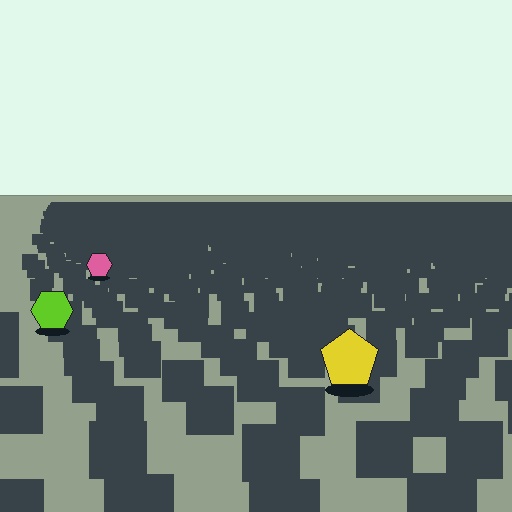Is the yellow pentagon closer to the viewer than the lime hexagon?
Yes. The yellow pentagon is closer — you can tell from the texture gradient: the ground texture is coarser near it.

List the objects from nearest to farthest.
From nearest to farthest: the yellow pentagon, the lime hexagon, the pink hexagon.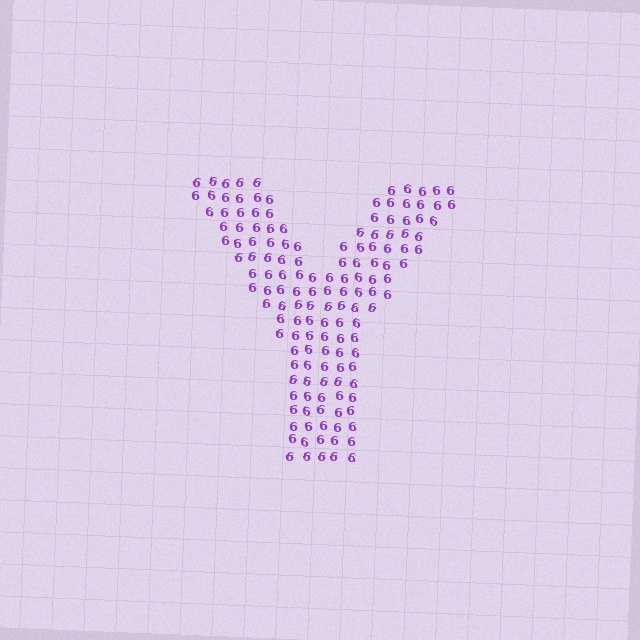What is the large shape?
The large shape is the letter Y.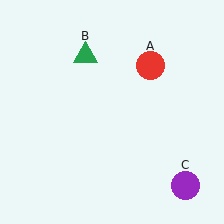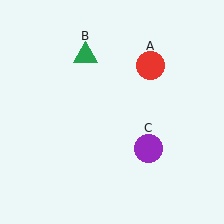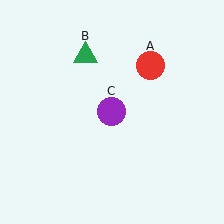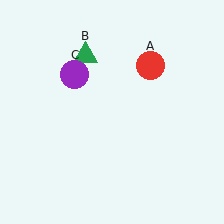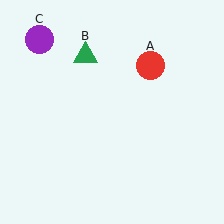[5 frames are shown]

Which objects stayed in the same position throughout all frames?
Red circle (object A) and green triangle (object B) remained stationary.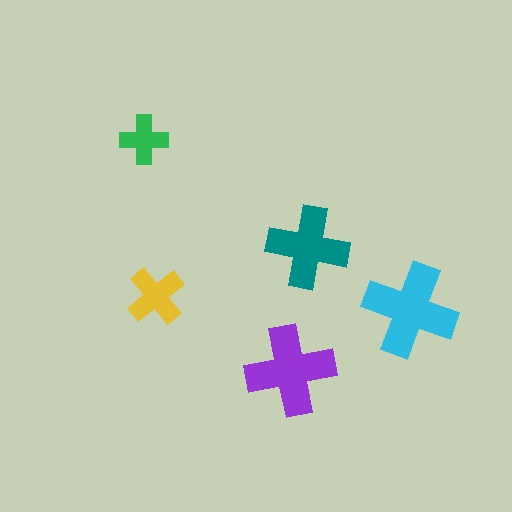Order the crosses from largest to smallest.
the cyan one, the purple one, the teal one, the yellow one, the green one.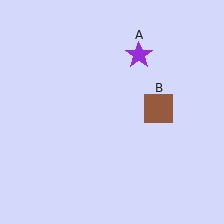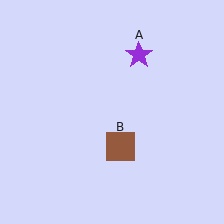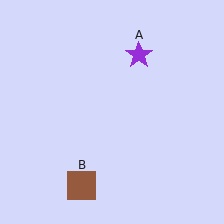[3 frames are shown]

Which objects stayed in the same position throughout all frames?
Purple star (object A) remained stationary.